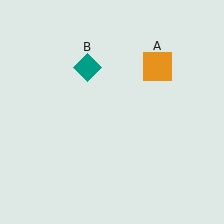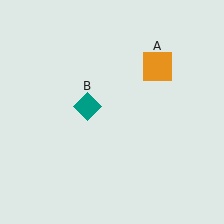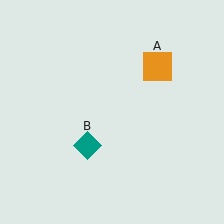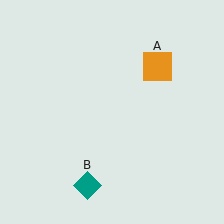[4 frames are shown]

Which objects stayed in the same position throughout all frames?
Orange square (object A) remained stationary.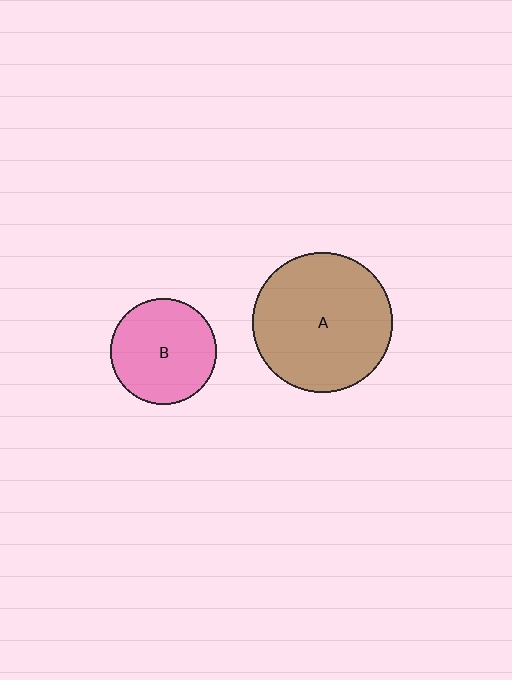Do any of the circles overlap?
No, none of the circles overlap.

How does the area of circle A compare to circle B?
Approximately 1.7 times.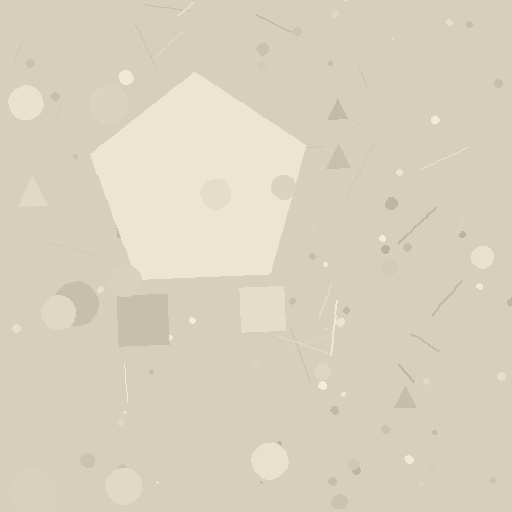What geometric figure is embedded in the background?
A pentagon is embedded in the background.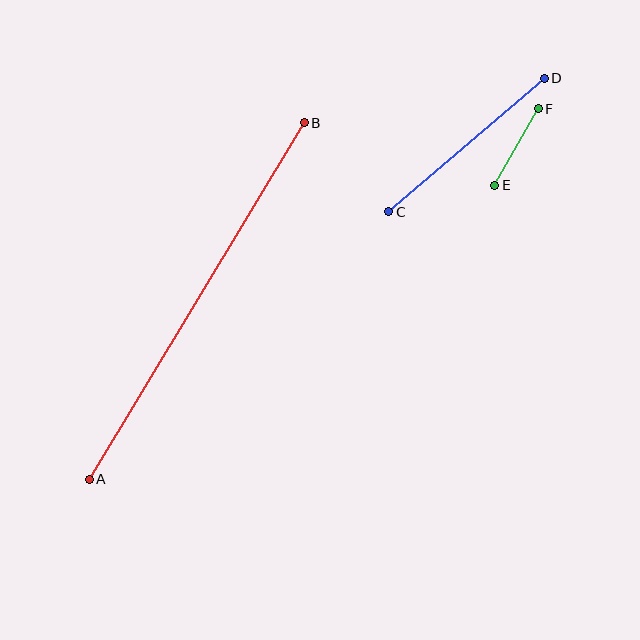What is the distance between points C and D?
The distance is approximately 205 pixels.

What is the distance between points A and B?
The distance is approximately 416 pixels.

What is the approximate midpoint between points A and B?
The midpoint is at approximately (197, 301) pixels.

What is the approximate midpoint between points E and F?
The midpoint is at approximately (516, 147) pixels.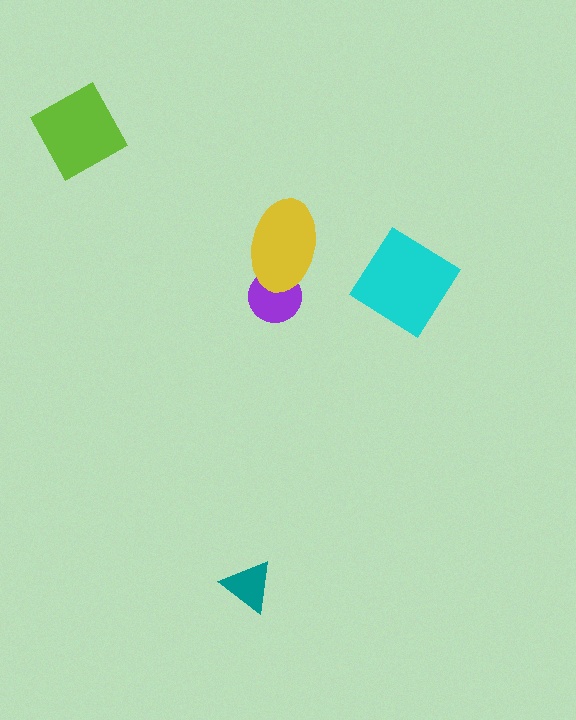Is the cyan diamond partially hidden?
No, no other shape covers it.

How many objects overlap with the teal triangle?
0 objects overlap with the teal triangle.